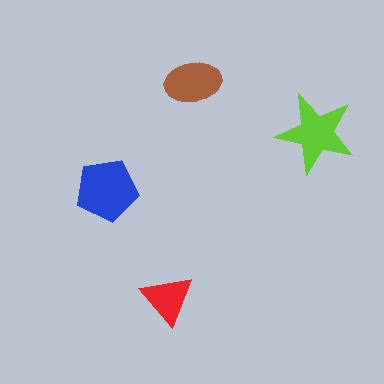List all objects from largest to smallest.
The blue pentagon, the lime star, the brown ellipse, the red triangle.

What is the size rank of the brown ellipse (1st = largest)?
3rd.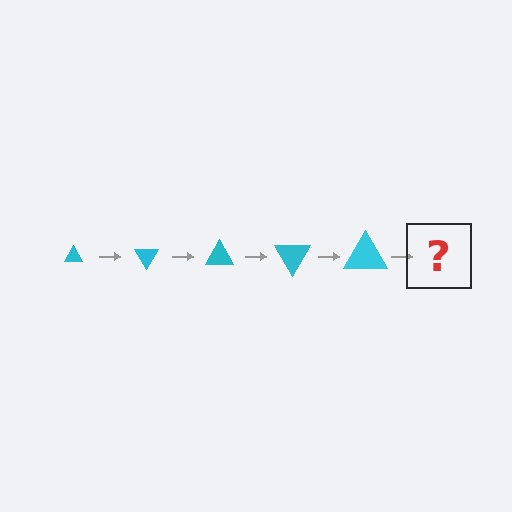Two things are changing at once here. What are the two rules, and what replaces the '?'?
The two rules are that the triangle grows larger each step and it rotates 60 degrees each step. The '?' should be a triangle, larger than the previous one and rotated 300 degrees from the start.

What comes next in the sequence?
The next element should be a triangle, larger than the previous one and rotated 300 degrees from the start.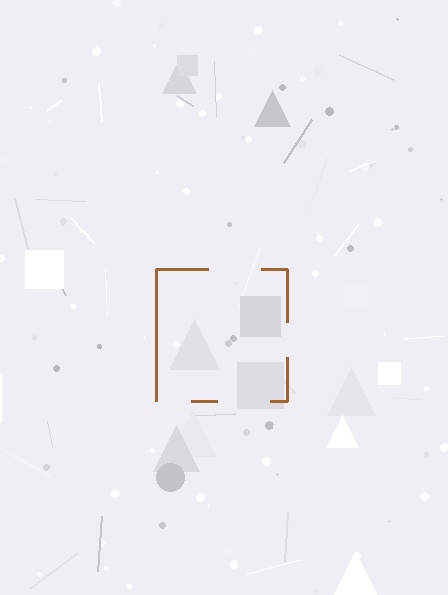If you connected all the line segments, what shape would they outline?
They would outline a square.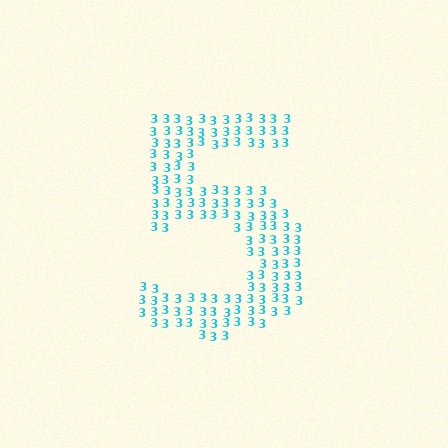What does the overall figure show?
The overall figure shows the digit 5.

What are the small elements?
The small elements are digit 3's.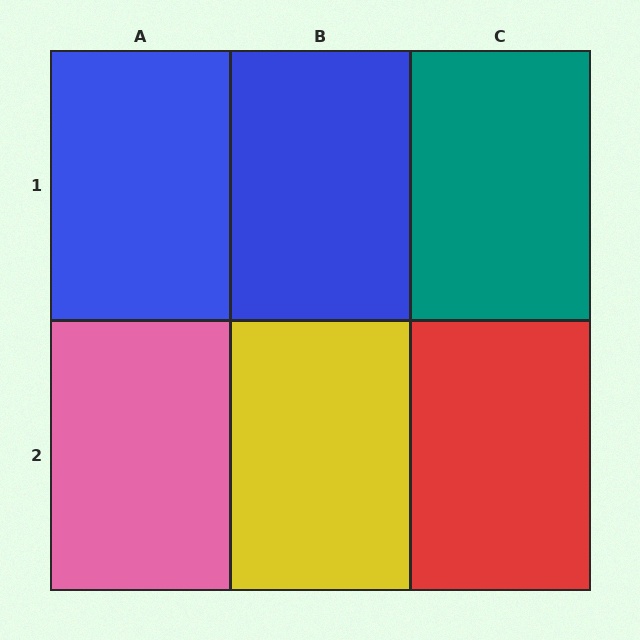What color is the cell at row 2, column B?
Yellow.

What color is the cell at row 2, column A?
Pink.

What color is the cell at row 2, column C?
Red.